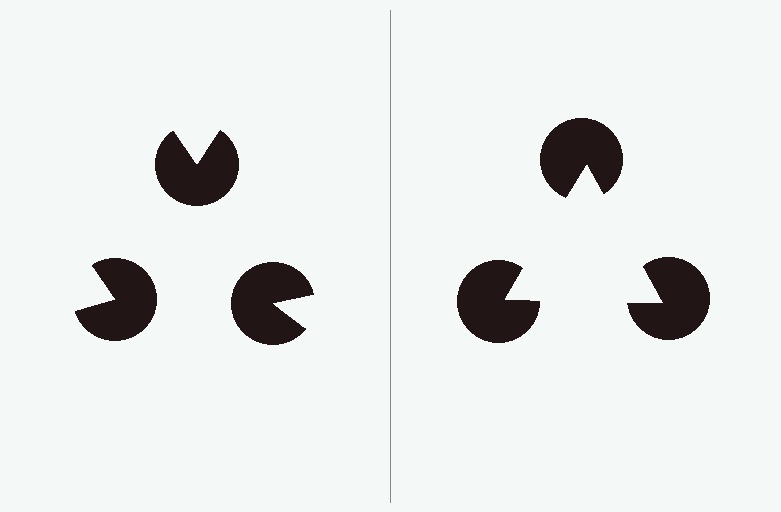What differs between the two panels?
The pac-man discs are positioned identically on both sides; only the wedge orientations differ. On the right they align to a triangle; on the left they are misaligned.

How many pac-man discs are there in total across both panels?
6 — 3 on each side.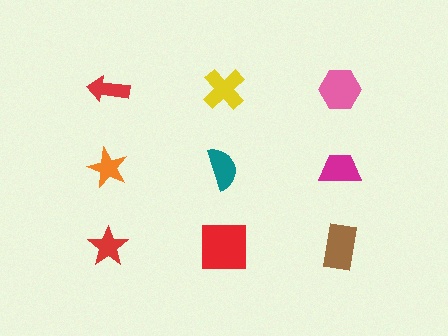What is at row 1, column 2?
A yellow cross.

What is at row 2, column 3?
A magenta trapezoid.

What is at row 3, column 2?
A red square.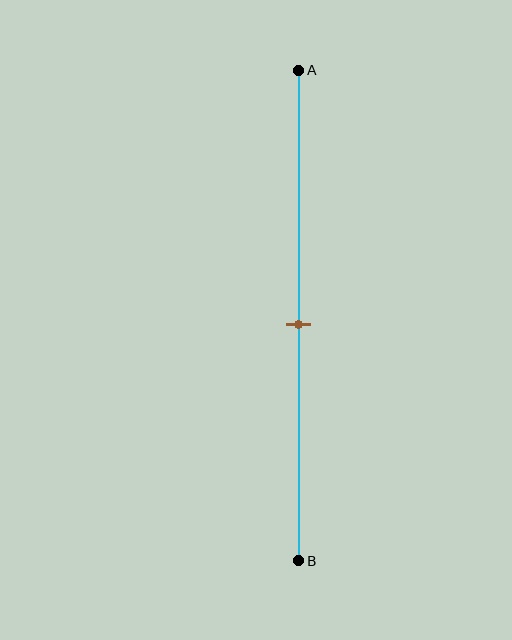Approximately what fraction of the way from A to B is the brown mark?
The brown mark is approximately 50% of the way from A to B.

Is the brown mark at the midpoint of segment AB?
Yes, the mark is approximately at the midpoint.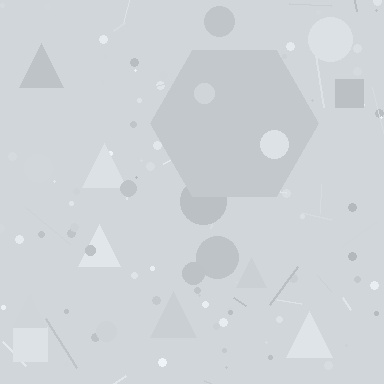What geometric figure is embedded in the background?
A hexagon is embedded in the background.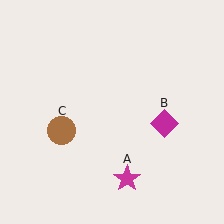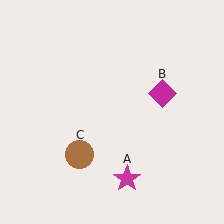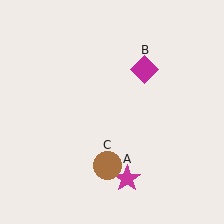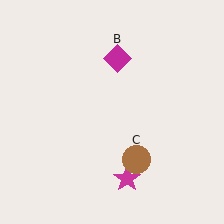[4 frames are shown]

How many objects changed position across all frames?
2 objects changed position: magenta diamond (object B), brown circle (object C).